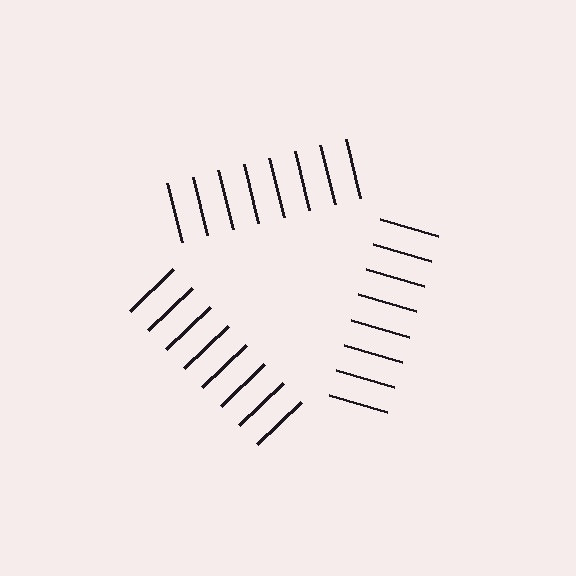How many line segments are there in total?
24 — 8 along each of the 3 edges.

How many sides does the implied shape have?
3 sides — the line-ends trace a triangle.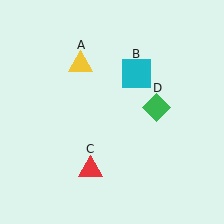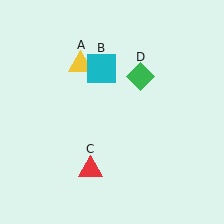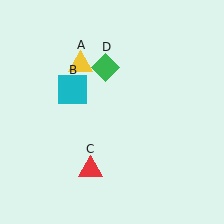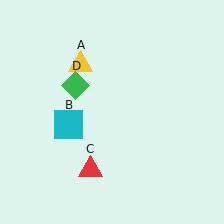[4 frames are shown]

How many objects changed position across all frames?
2 objects changed position: cyan square (object B), green diamond (object D).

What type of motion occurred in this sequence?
The cyan square (object B), green diamond (object D) rotated counterclockwise around the center of the scene.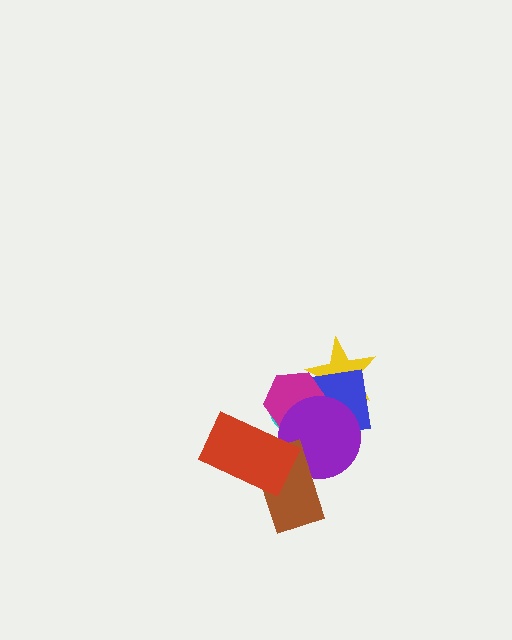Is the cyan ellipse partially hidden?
Yes, it is partially covered by another shape.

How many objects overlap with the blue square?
4 objects overlap with the blue square.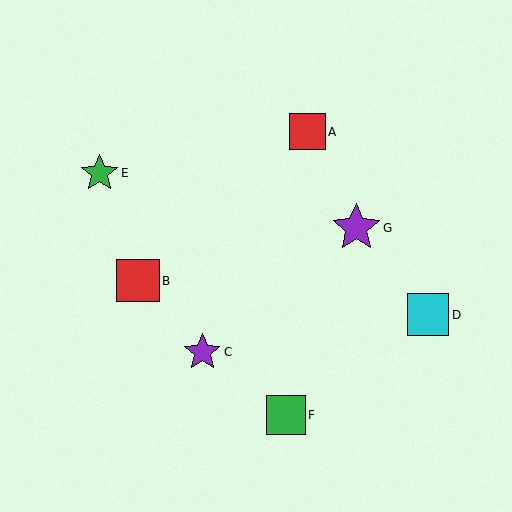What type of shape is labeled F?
Shape F is a green square.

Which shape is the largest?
The purple star (labeled G) is the largest.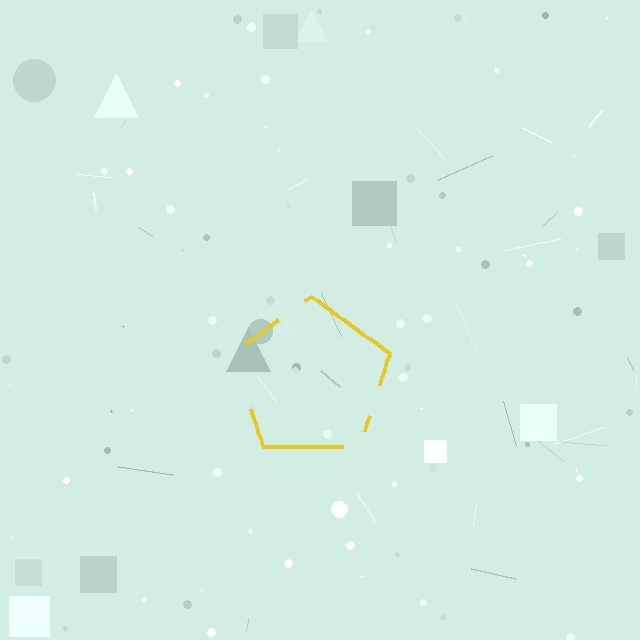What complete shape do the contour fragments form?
The contour fragments form a pentagon.